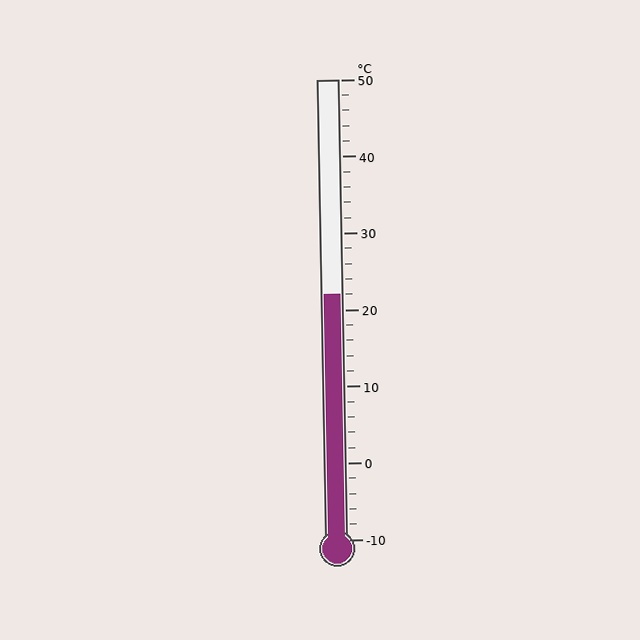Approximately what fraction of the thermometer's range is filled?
The thermometer is filled to approximately 55% of its range.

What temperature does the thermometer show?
The thermometer shows approximately 22°C.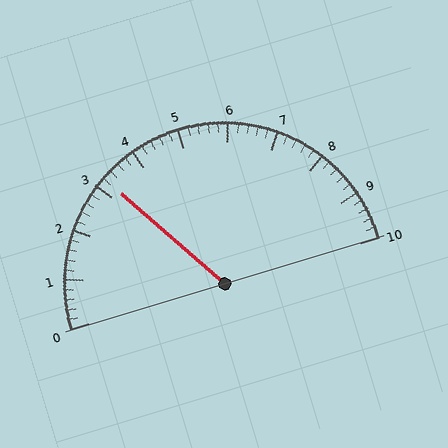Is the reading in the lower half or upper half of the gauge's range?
The reading is in the lower half of the range (0 to 10).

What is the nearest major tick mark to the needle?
The nearest major tick mark is 3.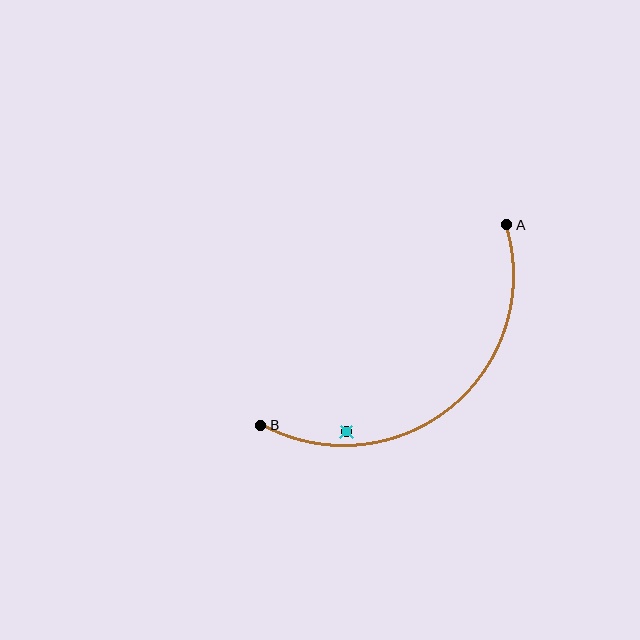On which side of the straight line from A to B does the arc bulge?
The arc bulges below and to the right of the straight line connecting A and B.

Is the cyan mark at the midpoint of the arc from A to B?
No — the cyan mark does not lie on the arc at all. It sits slightly inside the curve.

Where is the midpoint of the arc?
The arc midpoint is the point on the curve farthest from the straight line joining A and B. It sits below and to the right of that line.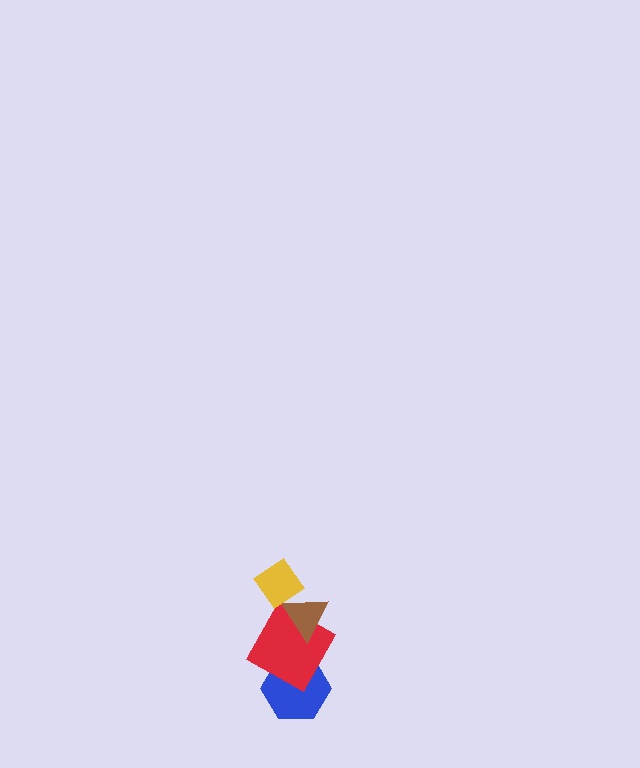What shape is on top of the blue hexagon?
The red square is on top of the blue hexagon.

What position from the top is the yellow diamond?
The yellow diamond is 1st from the top.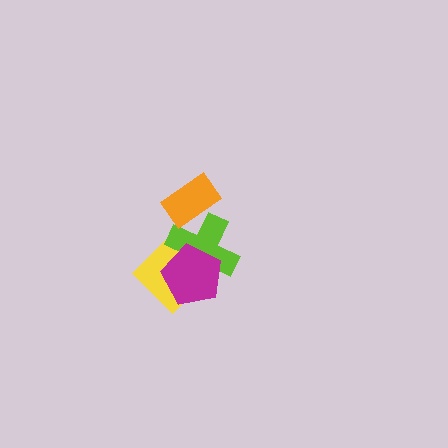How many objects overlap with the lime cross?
3 objects overlap with the lime cross.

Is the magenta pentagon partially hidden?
No, no other shape covers it.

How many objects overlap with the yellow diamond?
2 objects overlap with the yellow diamond.